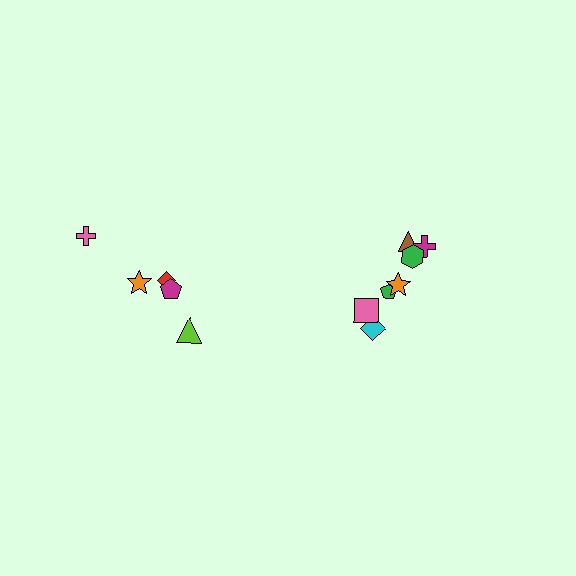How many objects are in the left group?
There are 5 objects.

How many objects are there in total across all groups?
There are 12 objects.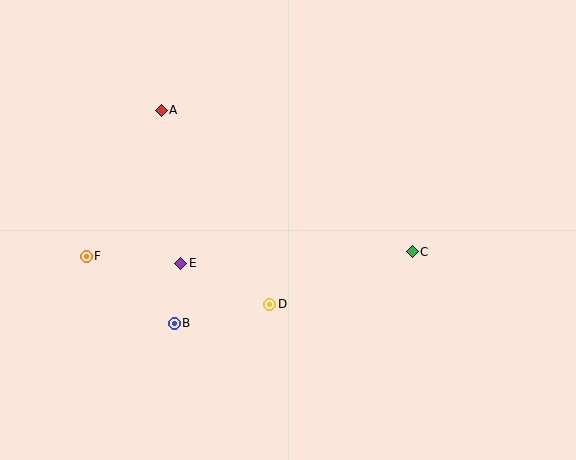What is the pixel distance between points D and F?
The distance between D and F is 189 pixels.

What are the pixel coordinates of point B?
Point B is at (174, 323).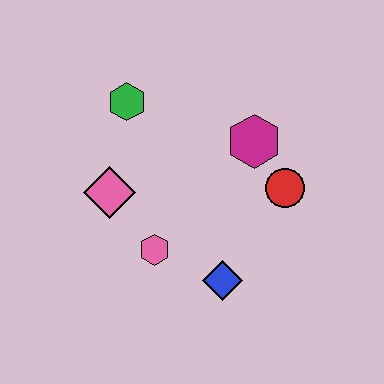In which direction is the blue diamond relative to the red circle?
The blue diamond is below the red circle.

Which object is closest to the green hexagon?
The pink diamond is closest to the green hexagon.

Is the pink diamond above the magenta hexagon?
No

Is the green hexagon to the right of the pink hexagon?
No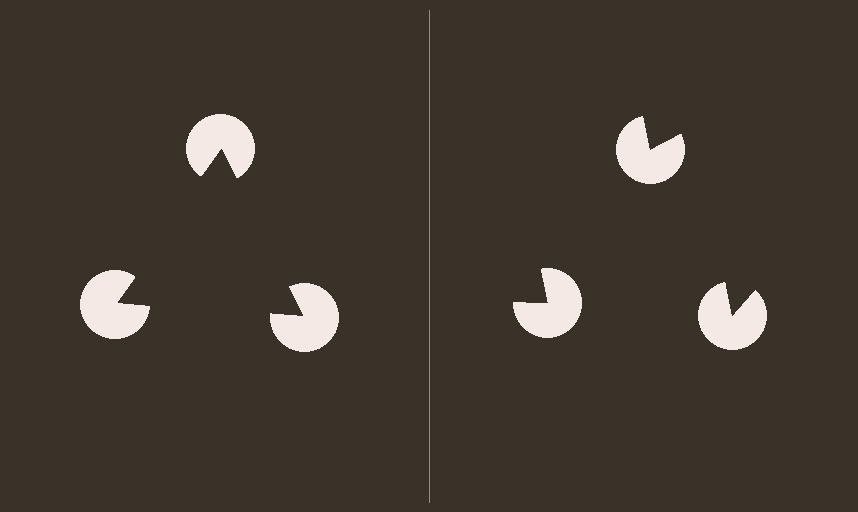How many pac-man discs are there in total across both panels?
6 — 3 on each side.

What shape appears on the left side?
An illusory triangle.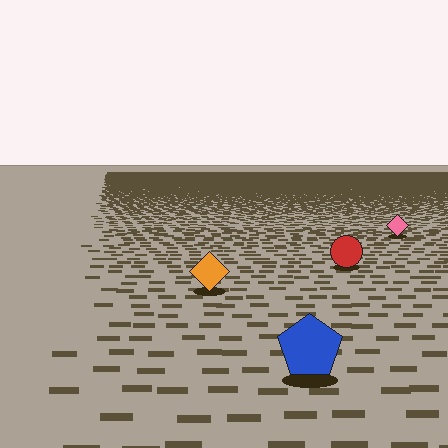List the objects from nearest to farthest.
From nearest to farthest: the blue pentagon, the orange diamond, the red circle, the pink diamond.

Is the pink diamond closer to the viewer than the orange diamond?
No. The orange diamond is closer — you can tell from the texture gradient: the ground texture is coarser near it.